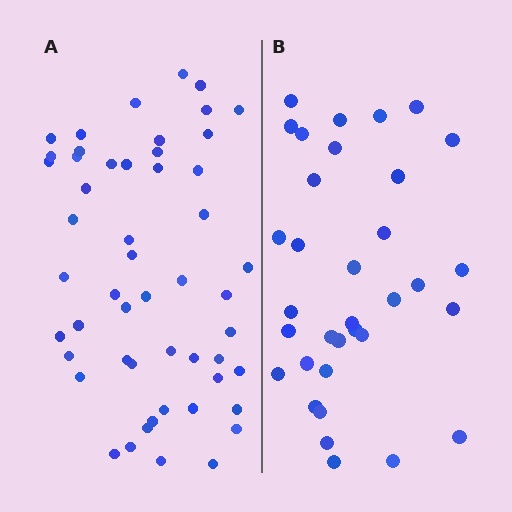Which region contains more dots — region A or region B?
Region A (the left region) has more dots.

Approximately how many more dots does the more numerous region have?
Region A has approximately 20 more dots than region B.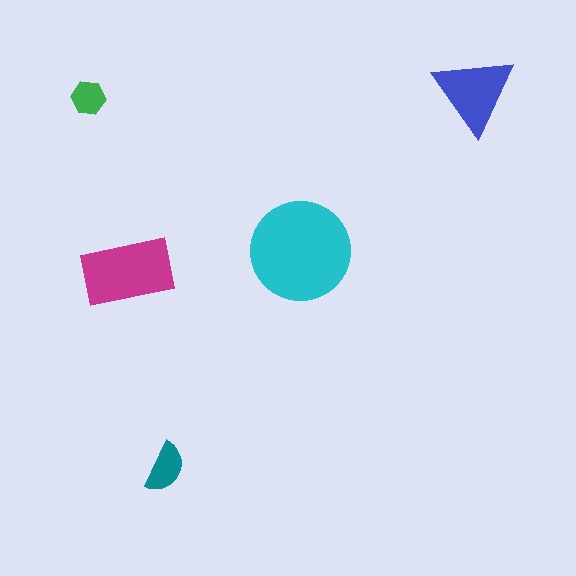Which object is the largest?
The cyan circle.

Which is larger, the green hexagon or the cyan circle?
The cyan circle.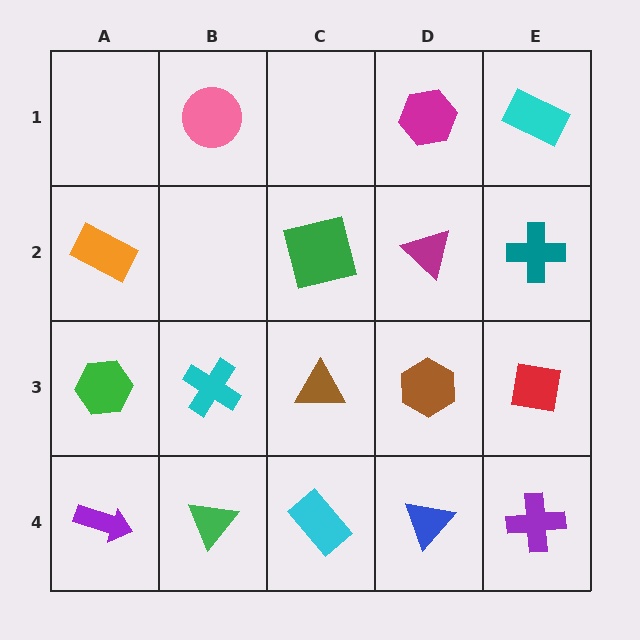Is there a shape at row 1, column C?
No, that cell is empty.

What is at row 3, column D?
A brown hexagon.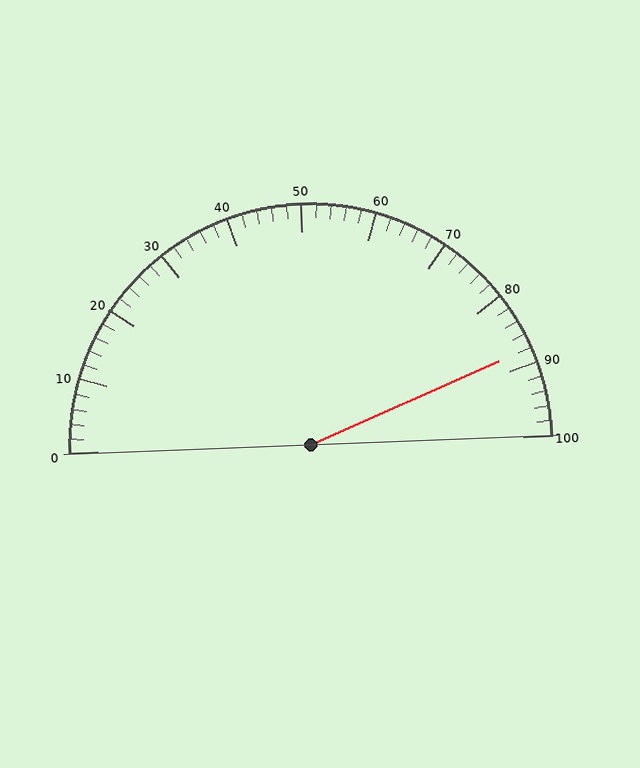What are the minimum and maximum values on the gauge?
The gauge ranges from 0 to 100.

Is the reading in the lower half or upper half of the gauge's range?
The reading is in the upper half of the range (0 to 100).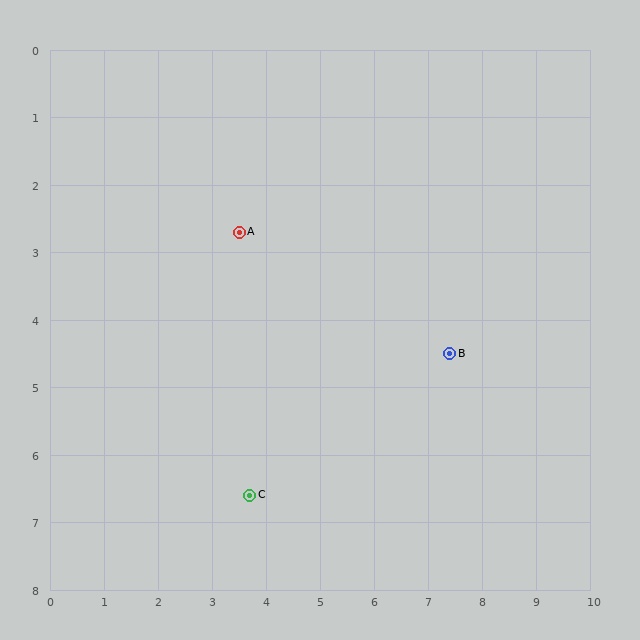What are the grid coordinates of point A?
Point A is at approximately (3.5, 2.7).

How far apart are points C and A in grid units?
Points C and A are about 3.9 grid units apart.